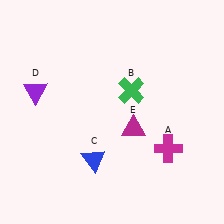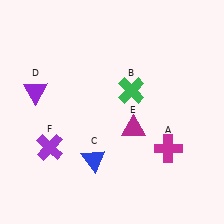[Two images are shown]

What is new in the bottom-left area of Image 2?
A purple cross (F) was added in the bottom-left area of Image 2.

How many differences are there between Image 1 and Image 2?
There is 1 difference between the two images.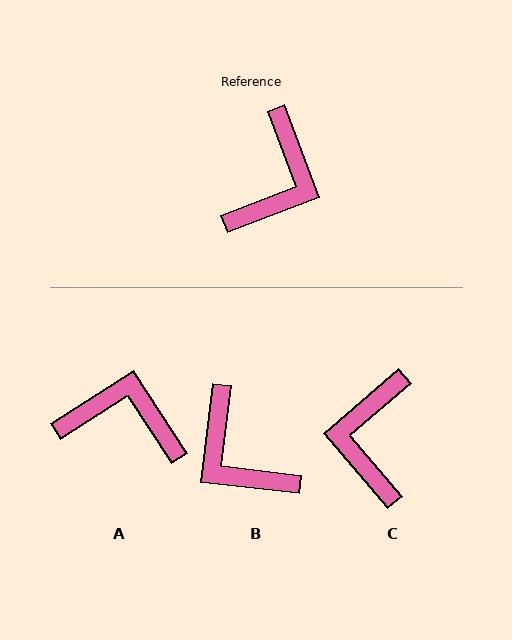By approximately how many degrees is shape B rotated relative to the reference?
Approximately 118 degrees clockwise.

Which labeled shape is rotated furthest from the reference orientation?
C, about 160 degrees away.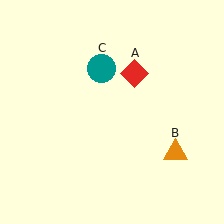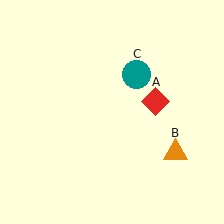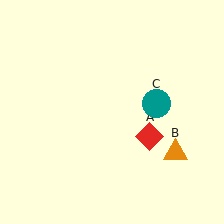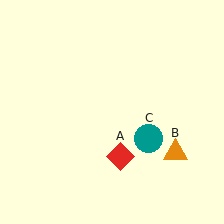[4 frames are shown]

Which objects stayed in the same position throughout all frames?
Orange triangle (object B) remained stationary.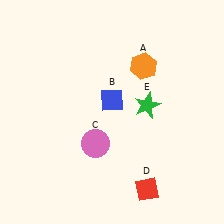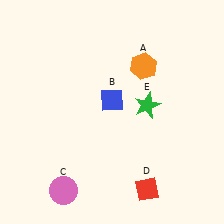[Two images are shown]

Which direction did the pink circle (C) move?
The pink circle (C) moved down.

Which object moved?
The pink circle (C) moved down.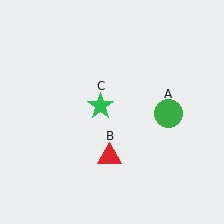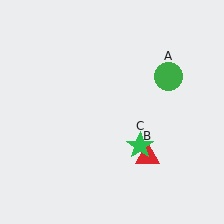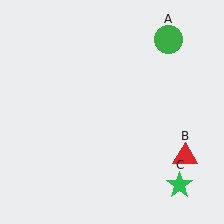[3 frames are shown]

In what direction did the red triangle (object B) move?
The red triangle (object B) moved right.